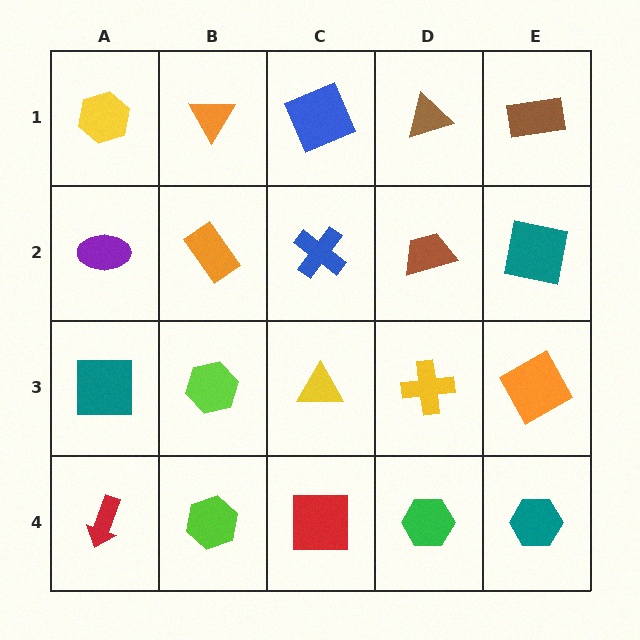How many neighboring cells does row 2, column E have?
3.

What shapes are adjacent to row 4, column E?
An orange square (row 3, column E), a green hexagon (row 4, column D).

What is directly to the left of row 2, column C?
An orange rectangle.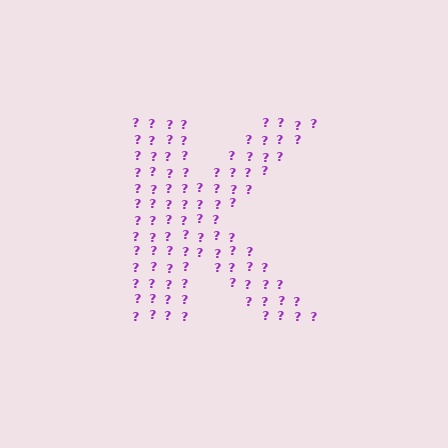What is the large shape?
The large shape is the letter K.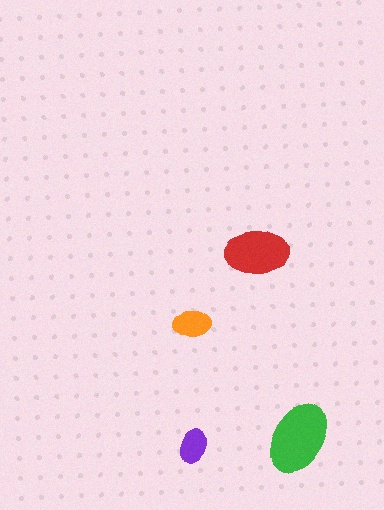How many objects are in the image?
There are 4 objects in the image.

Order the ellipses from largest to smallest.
the green one, the red one, the orange one, the purple one.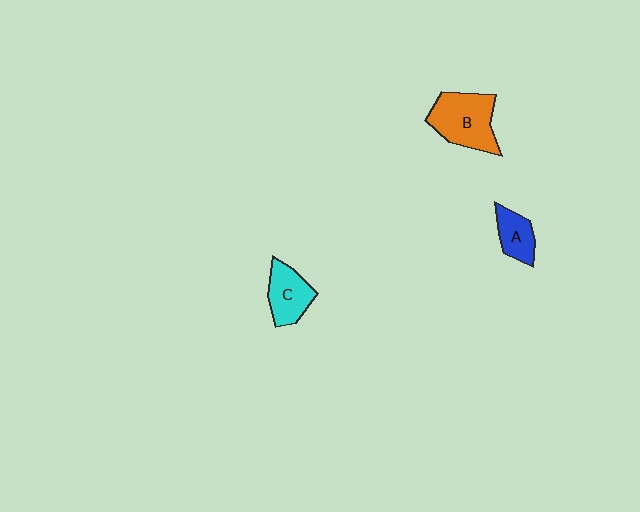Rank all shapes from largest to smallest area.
From largest to smallest: B (orange), C (cyan), A (blue).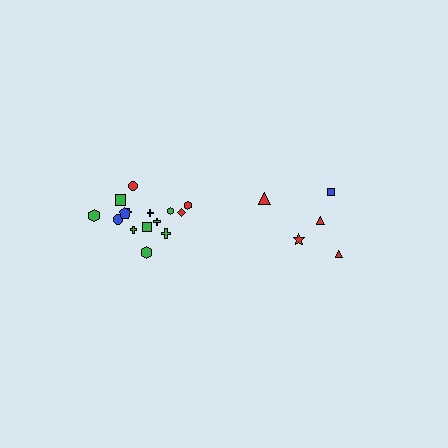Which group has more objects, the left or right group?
The left group.